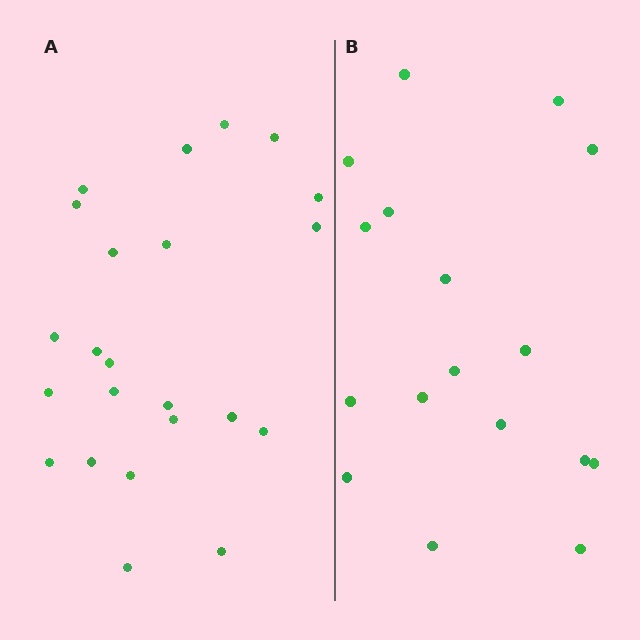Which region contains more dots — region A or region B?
Region A (the left region) has more dots.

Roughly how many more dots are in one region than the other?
Region A has about 6 more dots than region B.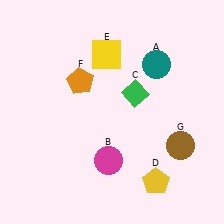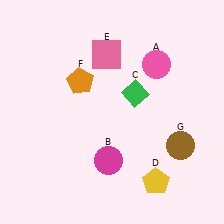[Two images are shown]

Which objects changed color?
A changed from teal to pink. E changed from yellow to pink.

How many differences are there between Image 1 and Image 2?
There are 2 differences between the two images.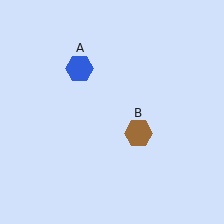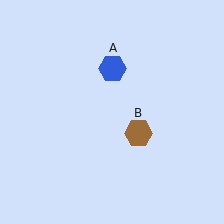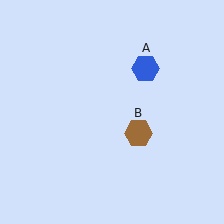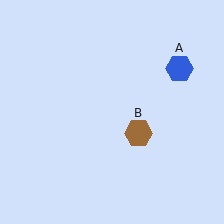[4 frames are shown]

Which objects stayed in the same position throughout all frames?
Brown hexagon (object B) remained stationary.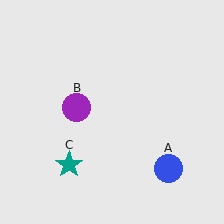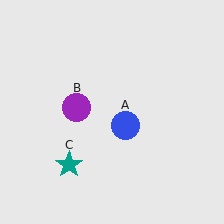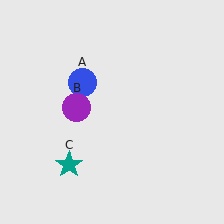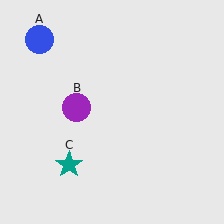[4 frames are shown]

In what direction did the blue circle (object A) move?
The blue circle (object A) moved up and to the left.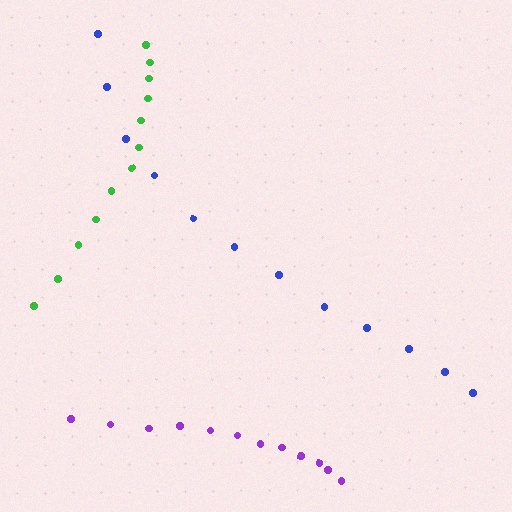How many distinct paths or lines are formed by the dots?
There are 3 distinct paths.